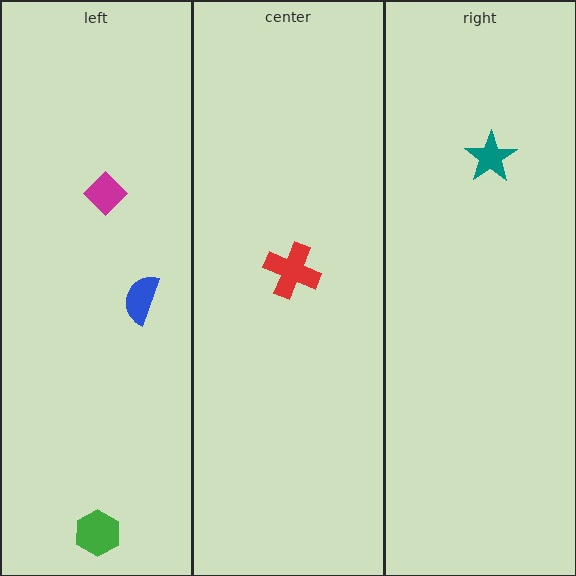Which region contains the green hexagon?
The left region.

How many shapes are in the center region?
1.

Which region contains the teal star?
The right region.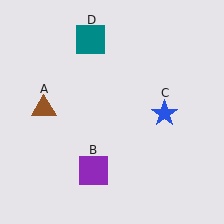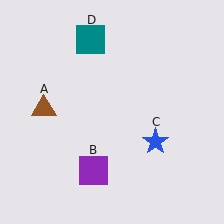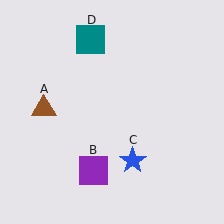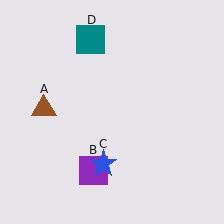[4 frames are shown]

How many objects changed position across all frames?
1 object changed position: blue star (object C).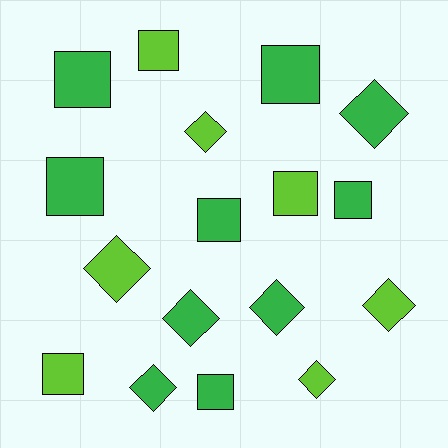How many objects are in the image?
There are 17 objects.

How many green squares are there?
There are 6 green squares.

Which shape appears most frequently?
Square, with 9 objects.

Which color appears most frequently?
Green, with 10 objects.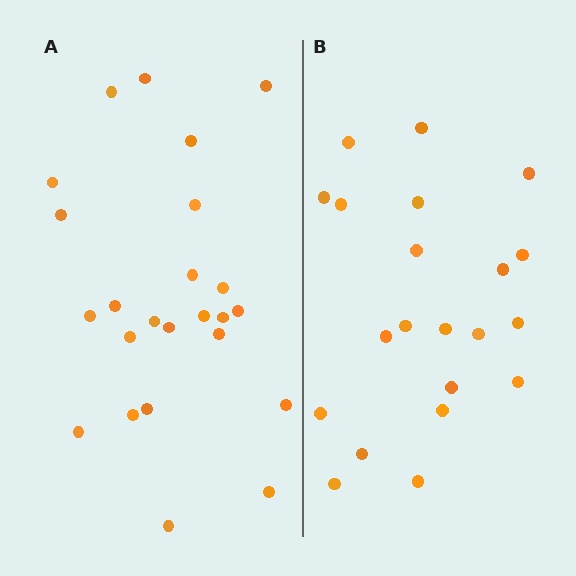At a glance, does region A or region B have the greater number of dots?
Region A (the left region) has more dots.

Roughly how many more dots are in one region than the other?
Region A has just a few more — roughly 2 or 3 more dots than region B.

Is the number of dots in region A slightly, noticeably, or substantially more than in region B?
Region A has only slightly more — the two regions are fairly close. The ratio is roughly 1.1 to 1.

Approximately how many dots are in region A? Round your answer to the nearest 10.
About 20 dots. (The exact count is 24, which rounds to 20.)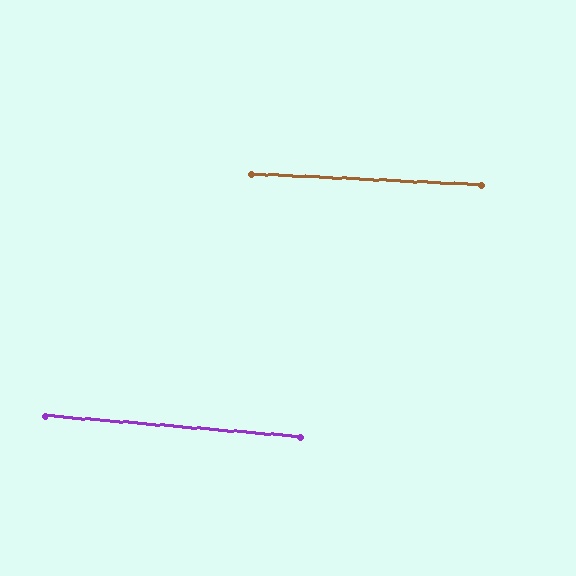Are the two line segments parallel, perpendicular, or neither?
Parallel — their directions differ by only 1.9°.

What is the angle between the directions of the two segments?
Approximately 2 degrees.